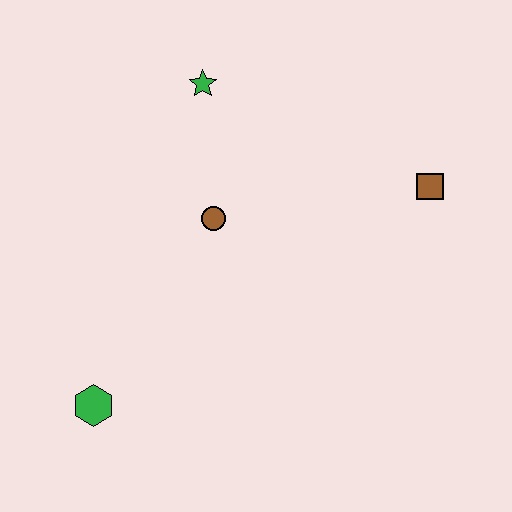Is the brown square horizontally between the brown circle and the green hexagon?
No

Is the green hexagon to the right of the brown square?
No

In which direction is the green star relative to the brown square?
The green star is to the left of the brown square.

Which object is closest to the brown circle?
The green star is closest to the brown circle.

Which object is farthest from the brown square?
The green hexagon is farthest from the brown square.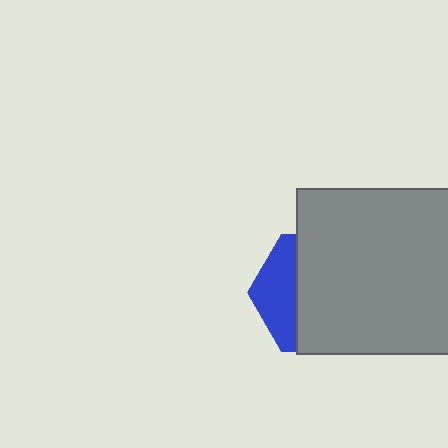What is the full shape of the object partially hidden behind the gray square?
The partially hidden object is a blue hexagon.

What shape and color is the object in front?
The object in front is a gray square.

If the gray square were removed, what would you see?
You would see the complete blue hexagon.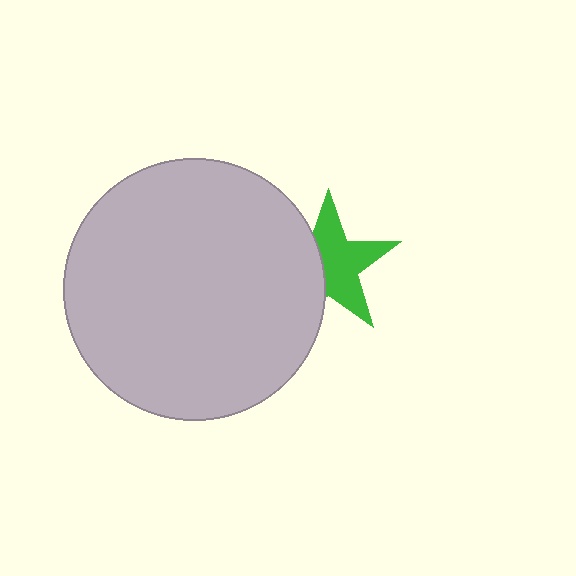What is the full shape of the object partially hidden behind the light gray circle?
The partially hidden object is a green star.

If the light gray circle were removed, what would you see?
You would see the complete green star.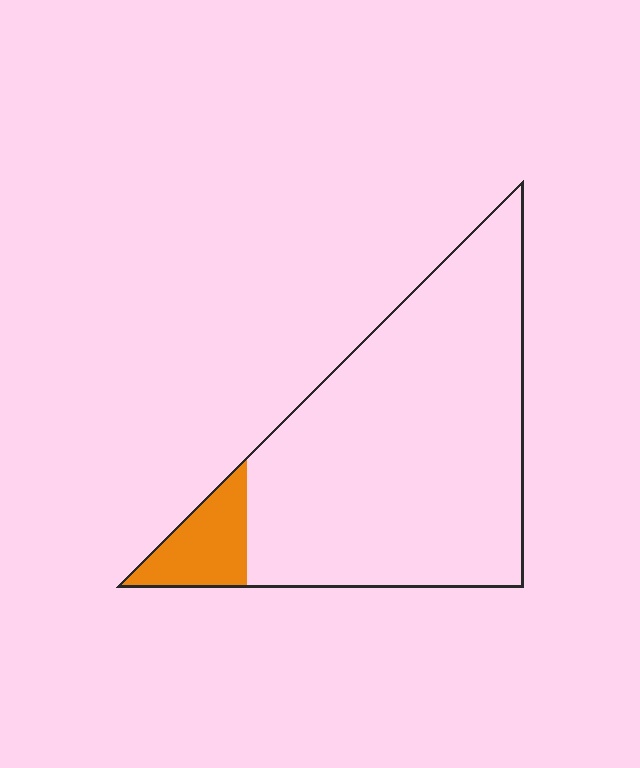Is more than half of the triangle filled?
No.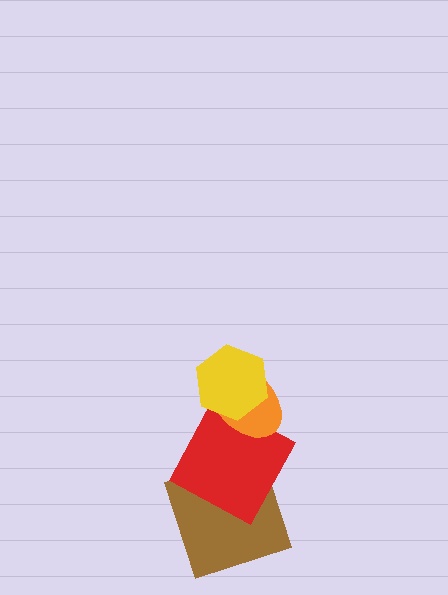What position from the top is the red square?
The red square is 3rd from the top.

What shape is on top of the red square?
The orange ellipse is on top of the red square.